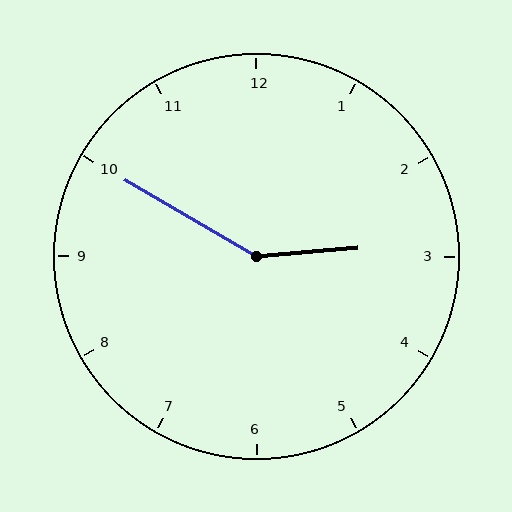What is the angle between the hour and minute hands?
Approximately 145 degrees.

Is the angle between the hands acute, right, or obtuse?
It is obtuse.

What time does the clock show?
2:50.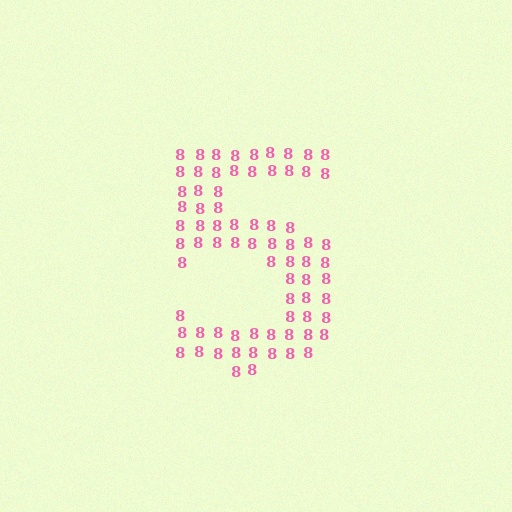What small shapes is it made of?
It is made of small digit 8's.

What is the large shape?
The large shape is the digit 5.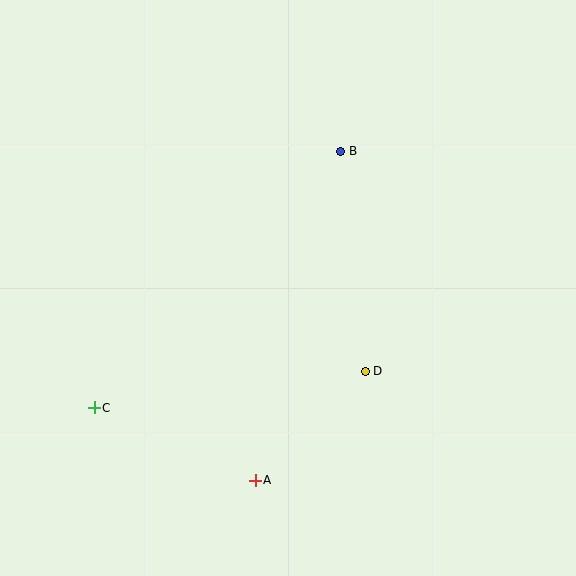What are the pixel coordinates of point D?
Point D is at (365, 371).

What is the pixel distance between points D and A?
The distance between D and A is 155 pixels.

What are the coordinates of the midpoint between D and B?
The midpoint between D and B is at (353, 261).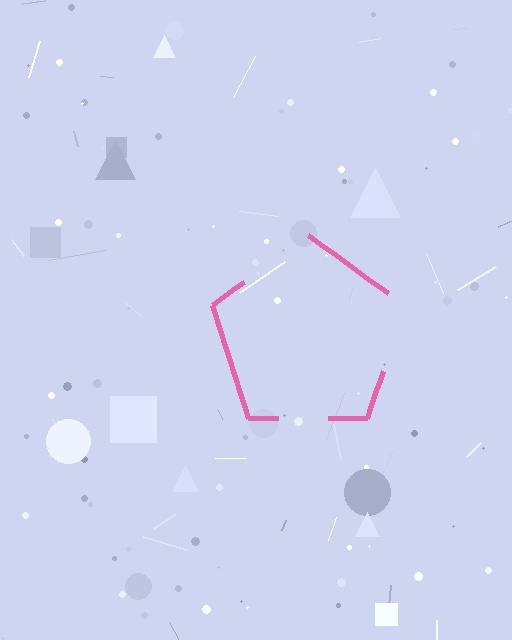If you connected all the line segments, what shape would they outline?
They would outline a pentagon.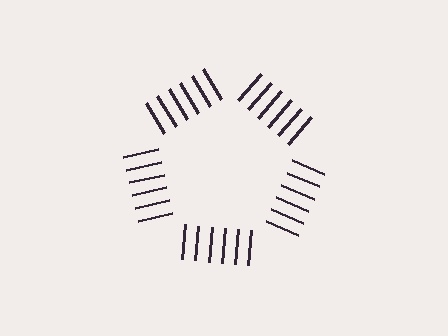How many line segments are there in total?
30 — 6 along each of the 5 edges.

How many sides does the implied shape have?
5 sides — the line-ends trace a pentagon.